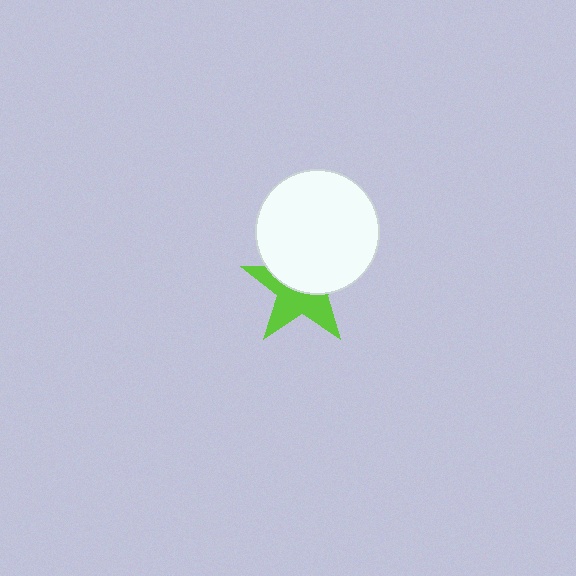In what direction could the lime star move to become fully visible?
The lime star could move down. That would shift it out from behind the white circle entirely.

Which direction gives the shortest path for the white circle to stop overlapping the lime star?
Moving up gives the shortest separation.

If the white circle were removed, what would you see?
You would see the complete lime star.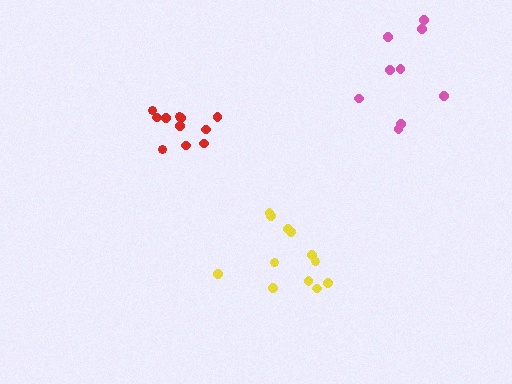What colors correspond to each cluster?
The clusters are colored: red, pink, yellow.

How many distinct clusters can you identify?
There are 3 distinct clusters.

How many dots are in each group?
Group 1: 11 dots, Group 2: 9 dots, Group 3: 12 dots (32 total).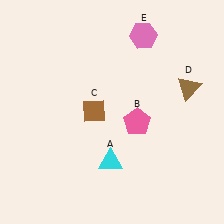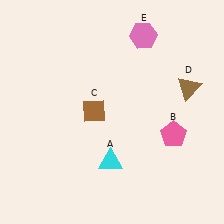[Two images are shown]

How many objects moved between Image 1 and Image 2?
1 object moved between the two images.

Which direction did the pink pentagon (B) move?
The pink pentagon (B) moved right.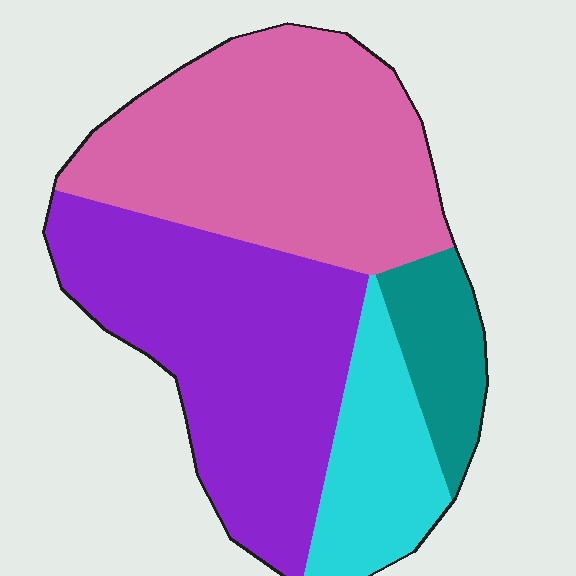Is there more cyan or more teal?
Cyan.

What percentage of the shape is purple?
Purple covers 38% of the shape.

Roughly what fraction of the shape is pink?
Pink covers 38% of the shape.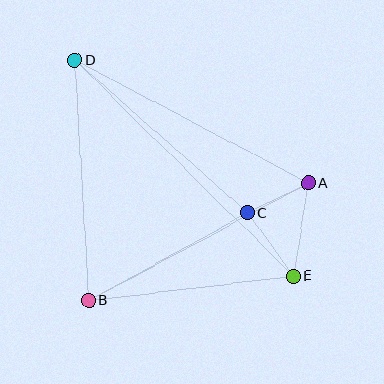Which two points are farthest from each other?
Points D and E are farthest from each other.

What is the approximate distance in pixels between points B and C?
The distance between B and C is approximately 181 pixels.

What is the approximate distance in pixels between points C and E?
The distance between C and E is approximately 78 pixels.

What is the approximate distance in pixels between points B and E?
The distance between B and E is approximately 206 pixels.